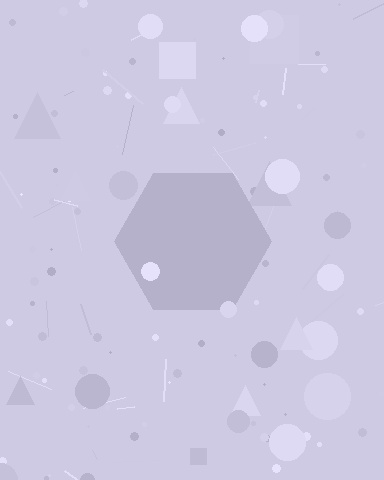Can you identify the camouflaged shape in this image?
The camouflaged shape is a hexagon.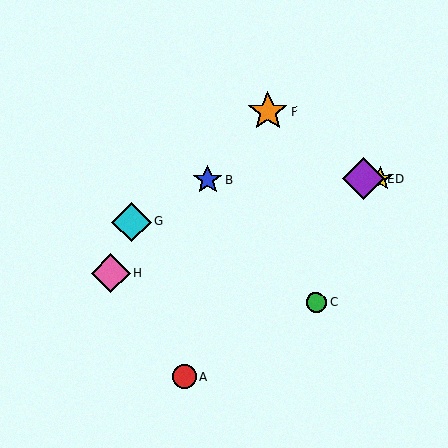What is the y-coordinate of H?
Object H is at y≈273.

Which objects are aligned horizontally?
Objects B, D, E are aligned horizontally.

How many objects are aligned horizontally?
3 objects (B, D, E) are aligned horizontally.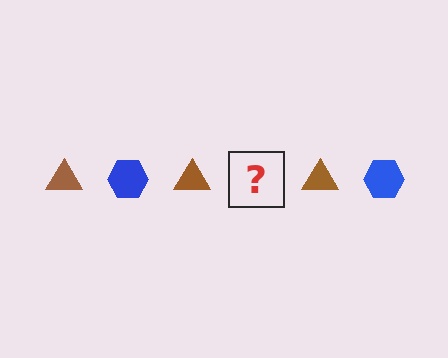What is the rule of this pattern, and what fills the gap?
The rule is that the pattern alternates between brown triangle and blue hexagon. The gap should be filled with a blue hexagon.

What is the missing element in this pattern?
The missing element is a blue hexagon.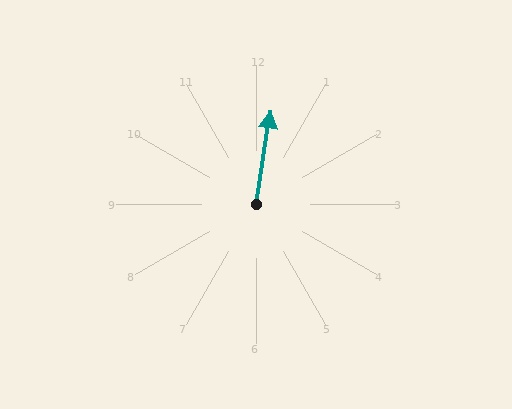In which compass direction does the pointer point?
North.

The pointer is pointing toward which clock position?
Roughly 12 o'clock.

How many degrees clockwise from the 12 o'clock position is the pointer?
Approximately 9 degrees.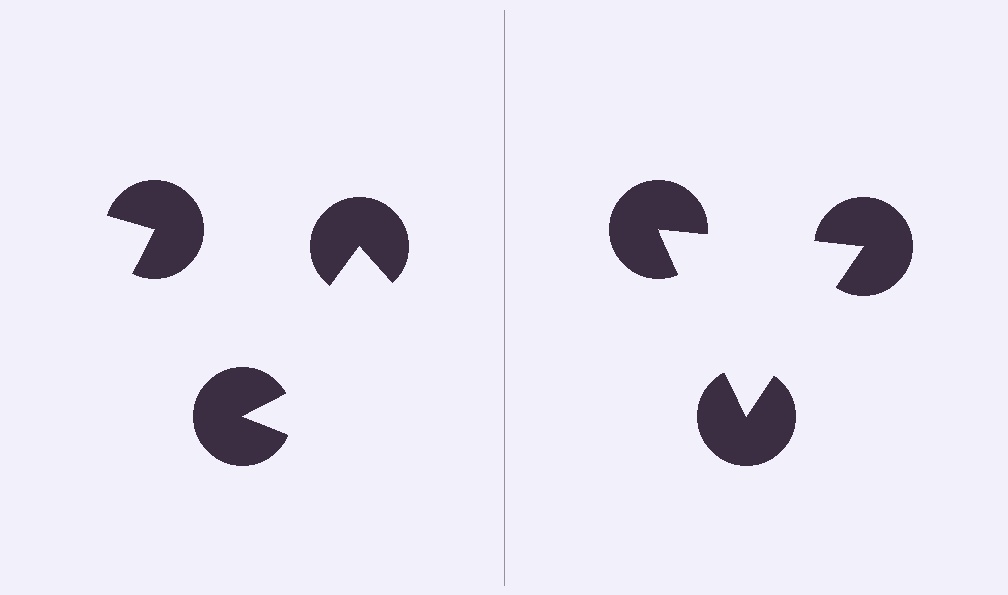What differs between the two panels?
The pac-man discs are positioned identically on both sides; only the wedge orientations differ. On the right they align to a triangle; on the left they are misaligned.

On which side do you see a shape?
An illusory triangle appears on the right side. On the left side the wedge cuts are rotated, so no coherent shape forms.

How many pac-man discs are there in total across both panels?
6 — 3 on each side.